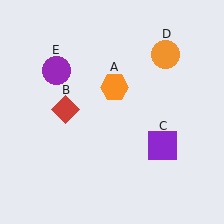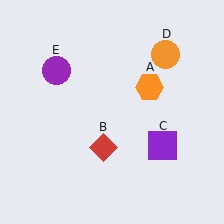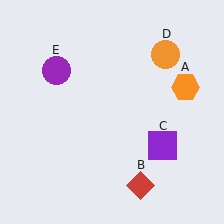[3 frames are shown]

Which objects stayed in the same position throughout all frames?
Purple square (object C) and orange circle (object D) and purple circle (object E) remained stationary.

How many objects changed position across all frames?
2 objects changed position: orange hexagon (object A), red diamond (object B).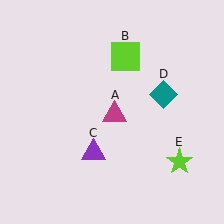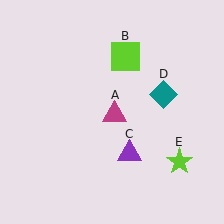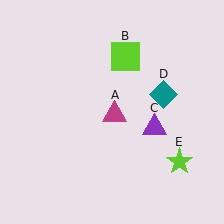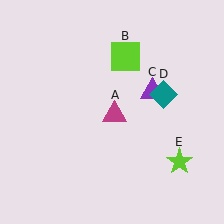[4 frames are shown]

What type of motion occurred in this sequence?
The purple triangle (object C) rotated counterclockwise around the center of the scene.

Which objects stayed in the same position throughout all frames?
Magenta triangle (object A) and lime square (object B) and teal diamond (object D) and lime star (object E) remained stationary.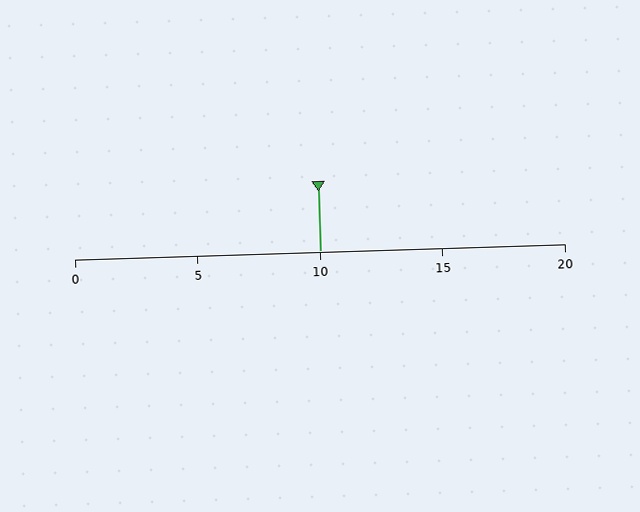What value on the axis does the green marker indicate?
The marker indicates approximately 10.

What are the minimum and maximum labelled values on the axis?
The axis runs from 0 to 20.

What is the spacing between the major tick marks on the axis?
The major ticks are spaced 5 apart.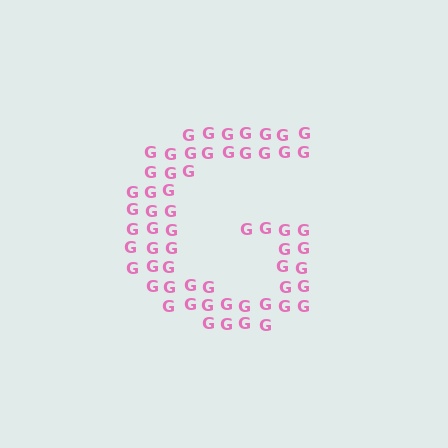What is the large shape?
The large shape is the letter G.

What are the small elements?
The small elements are letter G's.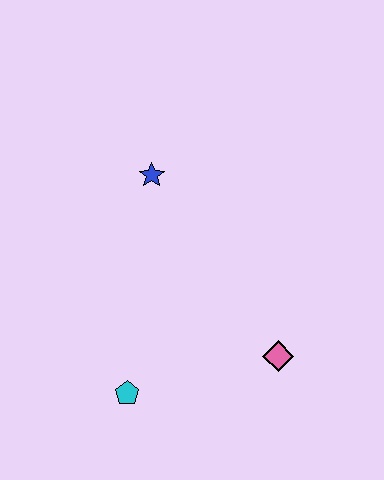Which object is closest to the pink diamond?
The cyan pentagon is closest to the pink diamond.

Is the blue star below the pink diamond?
No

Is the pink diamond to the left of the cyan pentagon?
No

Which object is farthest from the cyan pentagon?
The blue star is farthest from the cyan pentagon.